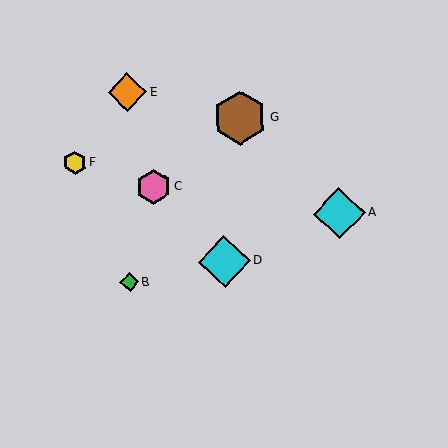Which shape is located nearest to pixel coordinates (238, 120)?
The brown hexagon (labeled G) at (240, 118) is nearest to that location.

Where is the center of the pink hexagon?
The center of the pink hexagon is at (154, 187).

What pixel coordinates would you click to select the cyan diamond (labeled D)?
Click at (224, 261) to select the cyan diamond D.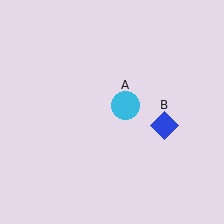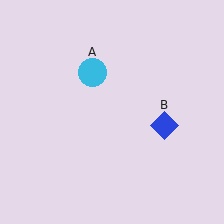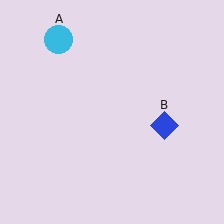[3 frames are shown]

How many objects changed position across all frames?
1 object changed position: cyan circle (object A).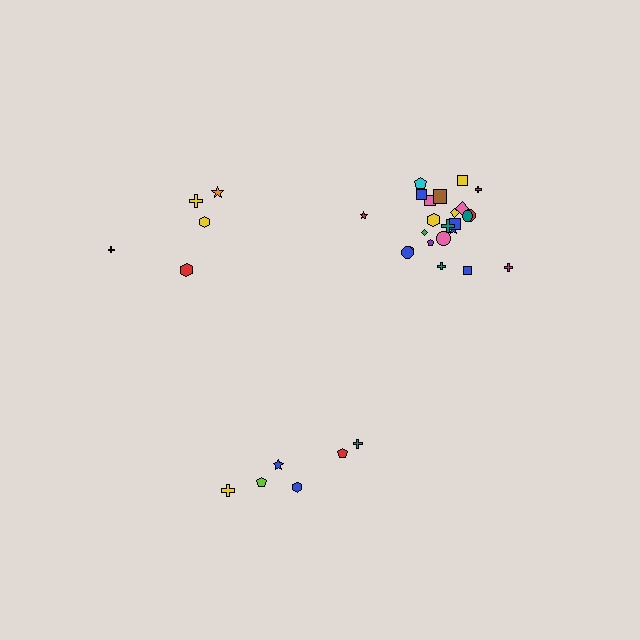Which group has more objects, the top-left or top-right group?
The top-right group.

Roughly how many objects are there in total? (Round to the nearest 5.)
Roughly 35 objects in total.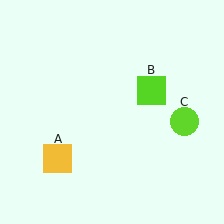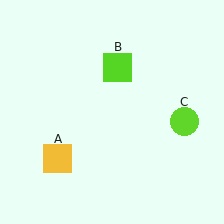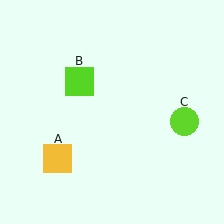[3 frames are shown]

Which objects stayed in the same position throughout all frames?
Yellow square (object A) and lime circle (object C) remained stationary.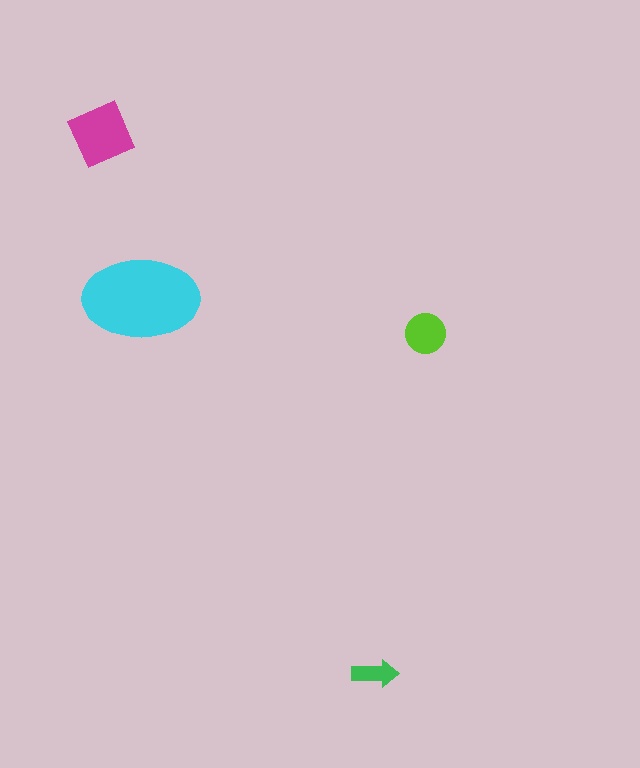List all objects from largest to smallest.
The cyan ellipse, the magenta square, the lime circle, the green arrow.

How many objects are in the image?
There are 4 objects in the image.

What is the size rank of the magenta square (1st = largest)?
2nd.